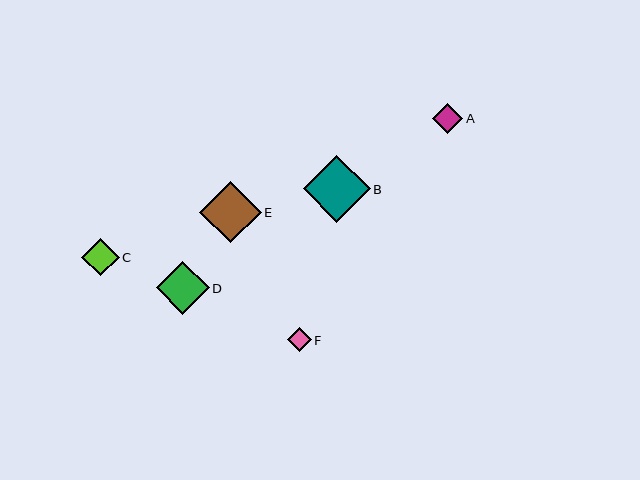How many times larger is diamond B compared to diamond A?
Diamond B is approximately 2.2 times the size of diamond A.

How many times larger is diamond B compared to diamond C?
Diamond B is approximately 1.8 times the size of diamond C.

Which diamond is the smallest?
Diamond F is the smallest with a size of approximately 24 pixels.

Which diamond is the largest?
Diamond B is the largest with a size of approximately 67 pixels.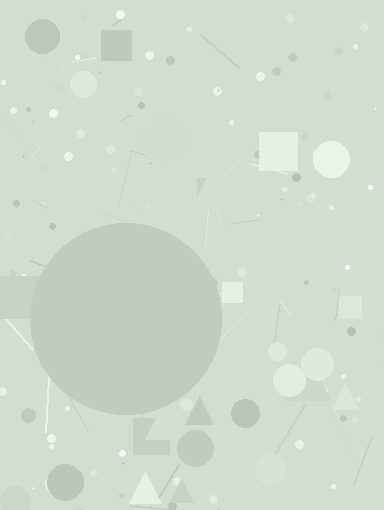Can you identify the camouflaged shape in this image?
The camouflaged shape is a circle.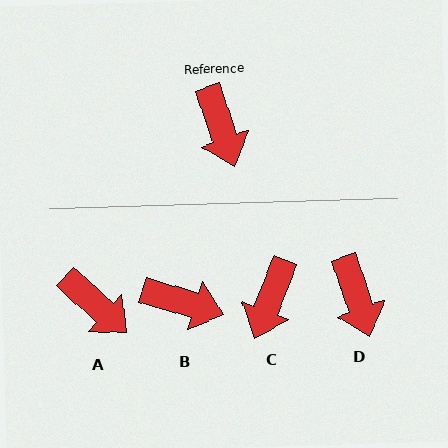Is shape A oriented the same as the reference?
No, it is off by about 29 degrees.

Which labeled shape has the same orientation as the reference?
D.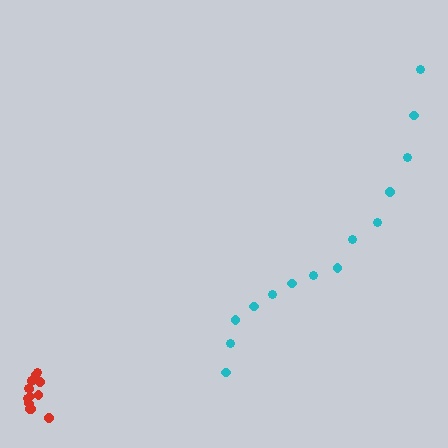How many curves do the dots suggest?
There are 2 distinct paths.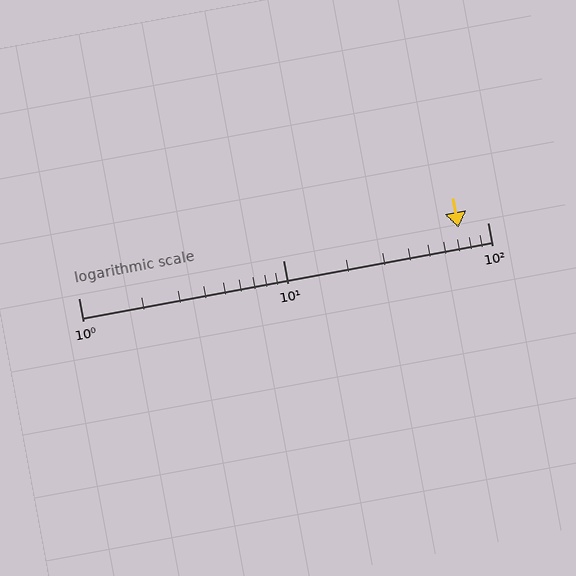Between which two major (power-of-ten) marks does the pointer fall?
The pointer is between 10 and 100.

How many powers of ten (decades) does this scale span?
The scale spans 2 decades, from 1 to 100.